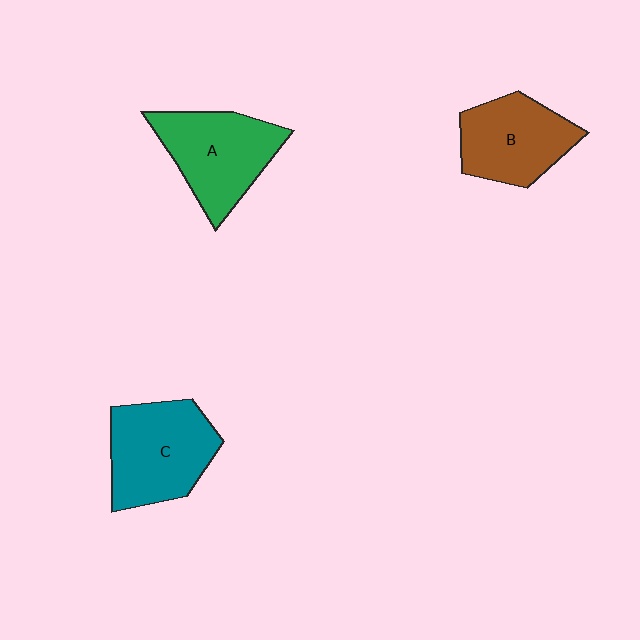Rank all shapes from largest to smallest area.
From largest to smallest: C (teal), A (green), B (brown).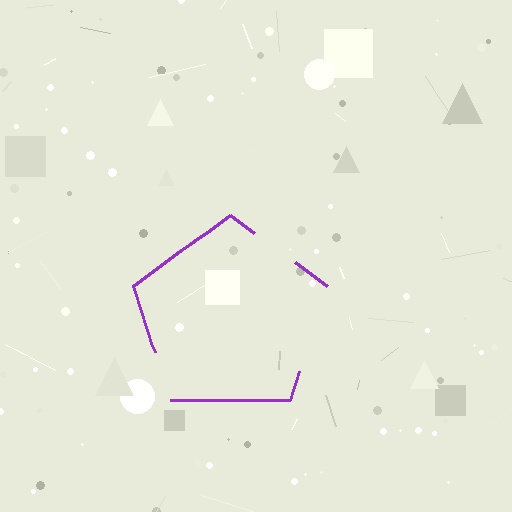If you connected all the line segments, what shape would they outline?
They would outline a pentagon.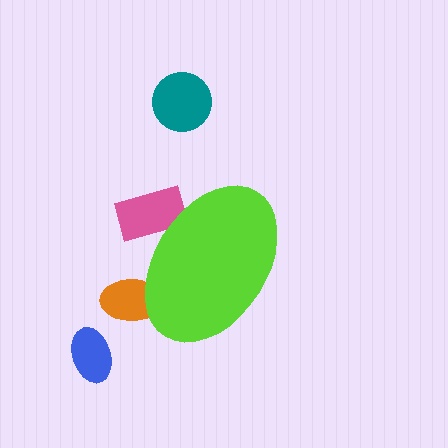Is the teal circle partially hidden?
No, the teal circle is fully visible.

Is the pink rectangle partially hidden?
Yes, the pink rectangle is partially hidden behind the lime ellipse.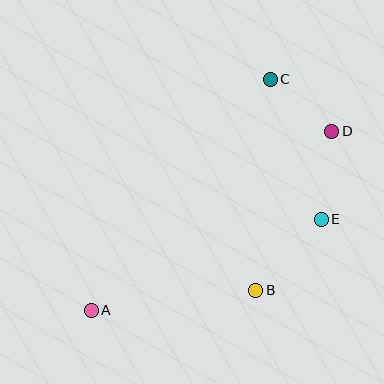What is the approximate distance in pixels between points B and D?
The distance between B and D is approximately 176 pixels.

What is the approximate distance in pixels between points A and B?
The distance between A and B is approximately 166 pixels.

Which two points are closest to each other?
Points C and D are closest to each other.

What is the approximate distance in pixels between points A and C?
The distance between A and C is approximately 293 pixels.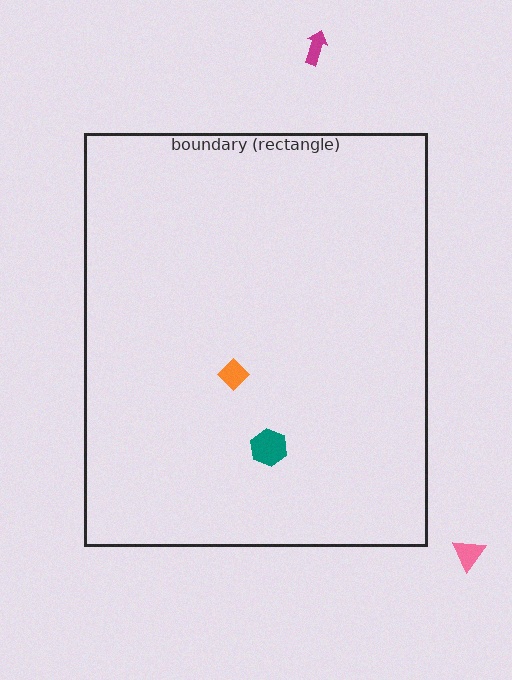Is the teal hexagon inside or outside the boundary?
Inside.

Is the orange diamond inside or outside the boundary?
Inside.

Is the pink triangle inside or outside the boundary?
Outside.